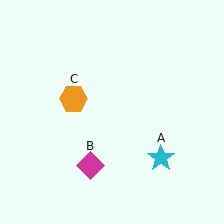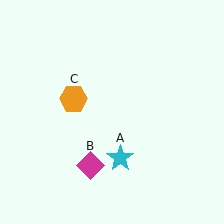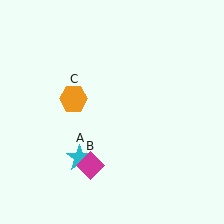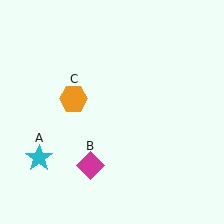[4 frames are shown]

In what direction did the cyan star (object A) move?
The cyan star (object A) moved left.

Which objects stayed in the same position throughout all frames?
Magenta diamond (object B) and orange hexagon (object C) remained stationary.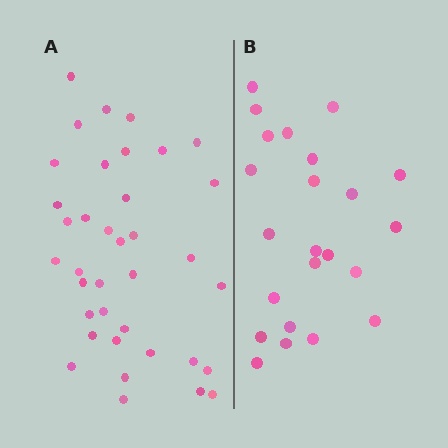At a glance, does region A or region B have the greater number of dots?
Region A (the left region) has more dots.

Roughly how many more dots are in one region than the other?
Region A has approximately 15 more dots than region B.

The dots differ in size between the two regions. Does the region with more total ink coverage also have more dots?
No. Region B has more total ink coverage because its dots are larger, but region A actually contains more individual dots. Total area can be misleading — the number of items is what matters here.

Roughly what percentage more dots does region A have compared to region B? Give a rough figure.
About 60% more.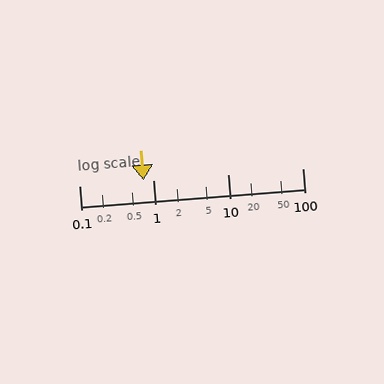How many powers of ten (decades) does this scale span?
The scale spans 3 decades, from 0.1 to 100.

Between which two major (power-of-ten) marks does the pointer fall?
The pointer is between 0.1 and 1.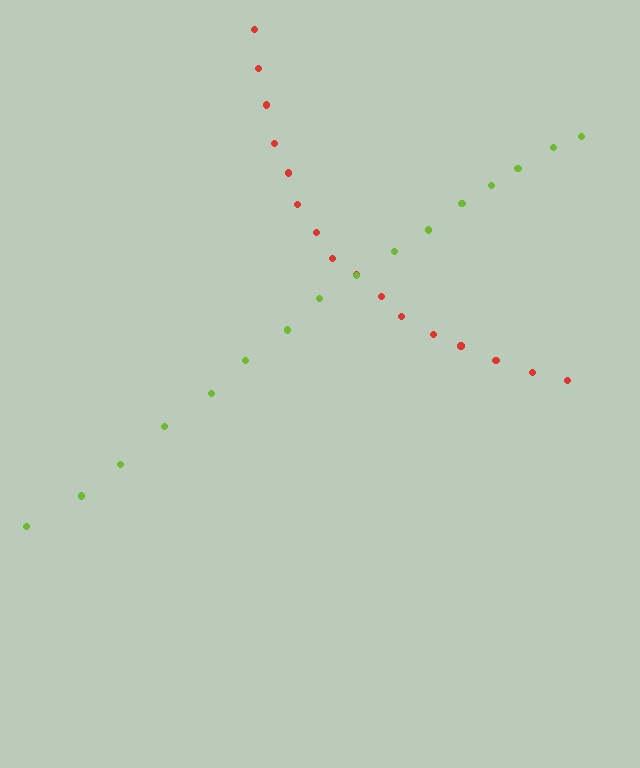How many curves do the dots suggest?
There are 2 distinct paths.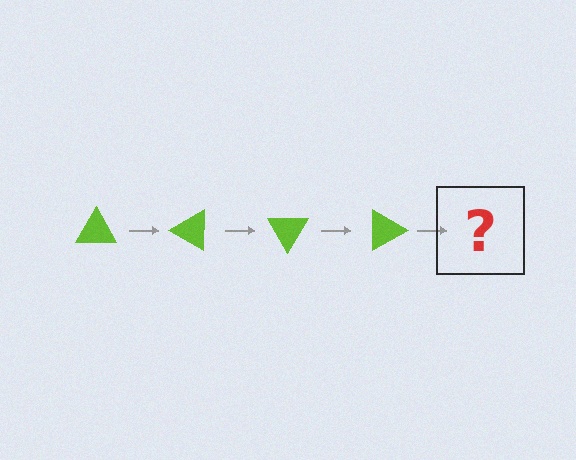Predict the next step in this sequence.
The next step is a lime triangle rotated 120 degrees.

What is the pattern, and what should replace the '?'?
The pattern is that the triangle rotates 30 degrees each step. The '?' should be a lime triangle rotated 120 degrees.